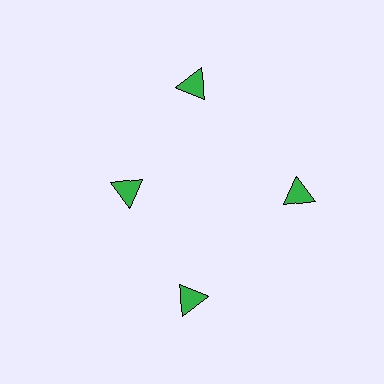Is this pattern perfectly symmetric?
No. The 4 green triangles are arranged in a ring, but one element near the 9 o'clock position is pulled inward toward the center, breaking the 4-fold rotational symmetry.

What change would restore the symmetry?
The symmetry would be restored by moving it outward, back onto the ring so that all 4 triangles sit at equal angles and equal distance from the center.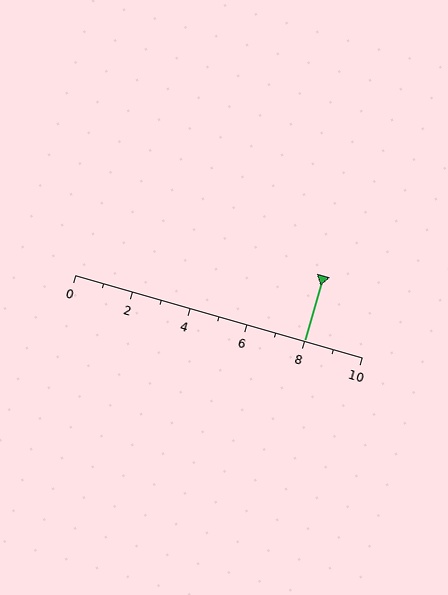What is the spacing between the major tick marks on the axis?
The major ticks are spaced 2 apart.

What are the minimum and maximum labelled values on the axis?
The axis runs from 0 to 10.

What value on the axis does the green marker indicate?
The marker indicates approximately 8.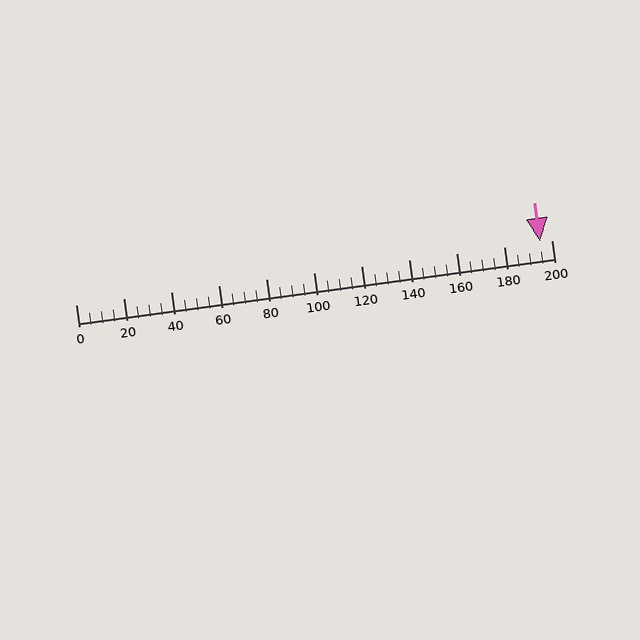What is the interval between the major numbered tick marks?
The major tick marks are spaced 20 units apart.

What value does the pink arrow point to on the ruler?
The pink arrow points to approximately 195.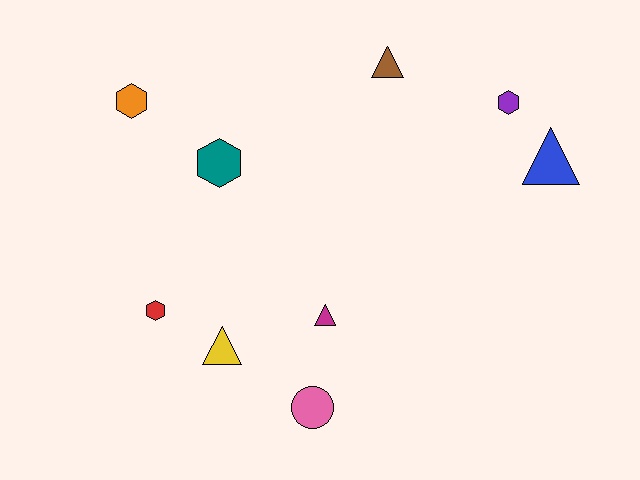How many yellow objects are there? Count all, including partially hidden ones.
There is 1 yellow object.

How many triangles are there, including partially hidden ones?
There are 4 triangles.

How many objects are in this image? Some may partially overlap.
There are 9 objects.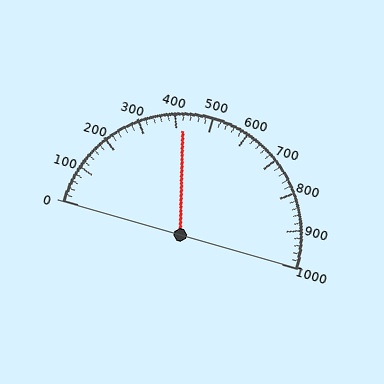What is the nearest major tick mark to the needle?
The nearest major tick mark is 400.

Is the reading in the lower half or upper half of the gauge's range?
The reading is in the lower half of the range (0 to 1000).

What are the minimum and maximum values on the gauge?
The gauge ranges from 0 to 1000.